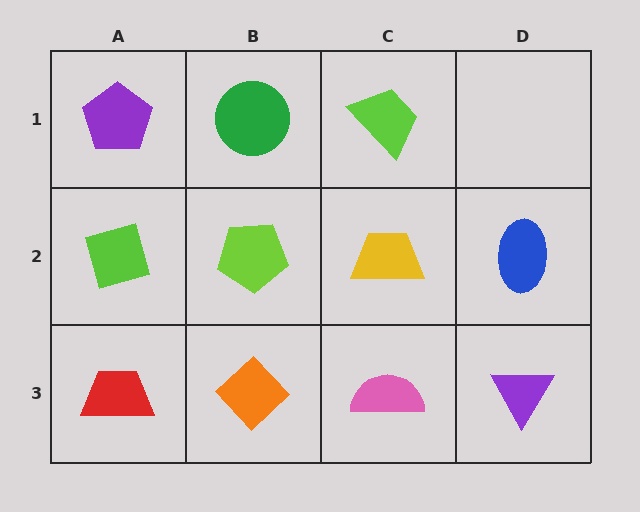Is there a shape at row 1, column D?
No, that cell is empty.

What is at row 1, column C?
A lime trapezoid.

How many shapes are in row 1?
3 shapes.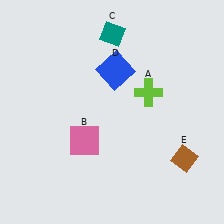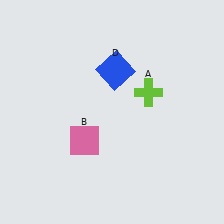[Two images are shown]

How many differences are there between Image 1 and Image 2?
There are 2 differences between the two images.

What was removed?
The teal diamond (C), the brown diamond (E) were removed in Image 2.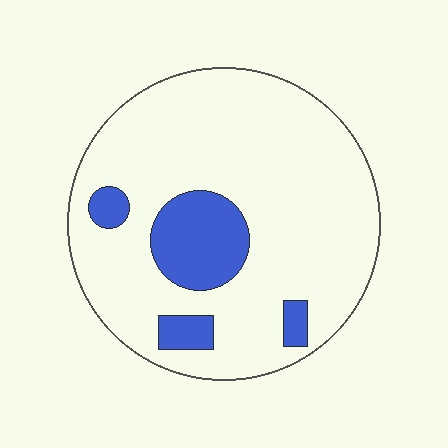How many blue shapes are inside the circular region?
4.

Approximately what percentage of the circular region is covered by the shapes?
Approximately 15%.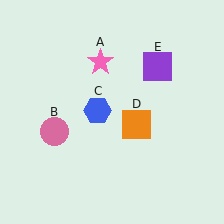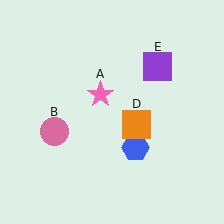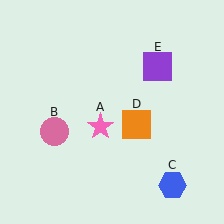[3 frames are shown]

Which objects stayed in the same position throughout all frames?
Pink circle (object B) and orange square (object D) and purple square (object E) remained stationary.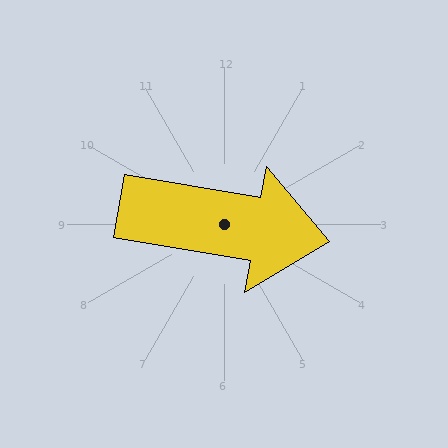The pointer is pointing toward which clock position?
Roughly 3 o'clock.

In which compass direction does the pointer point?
East.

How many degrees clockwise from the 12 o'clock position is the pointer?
Approximately 100 degrees.